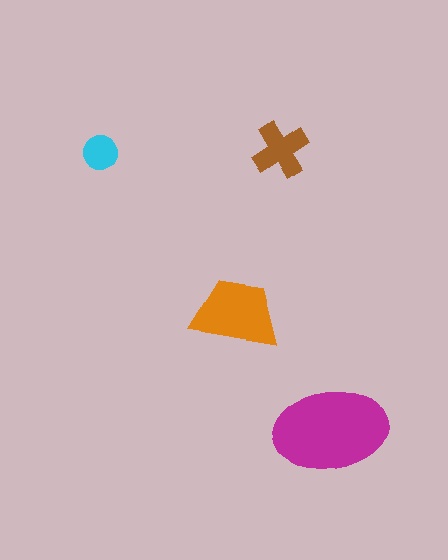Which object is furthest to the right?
The magenta ellipse is rightmost.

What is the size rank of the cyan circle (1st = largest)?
4th.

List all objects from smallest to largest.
The cyan circle, the brown cross, the orange trapezoid, the magenta ellipse.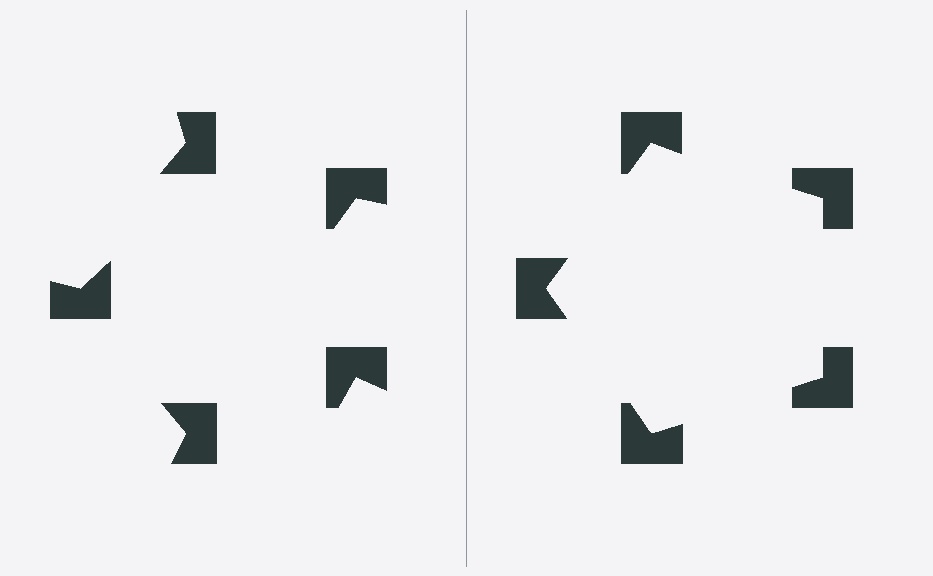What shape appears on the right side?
An illusory pentagon.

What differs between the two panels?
The notched squares are positioned identically on both sides; only the wedge orientations differ. On the right they align to a pentagon; on the left they are misaligned.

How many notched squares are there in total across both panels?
10 — 5 on each side.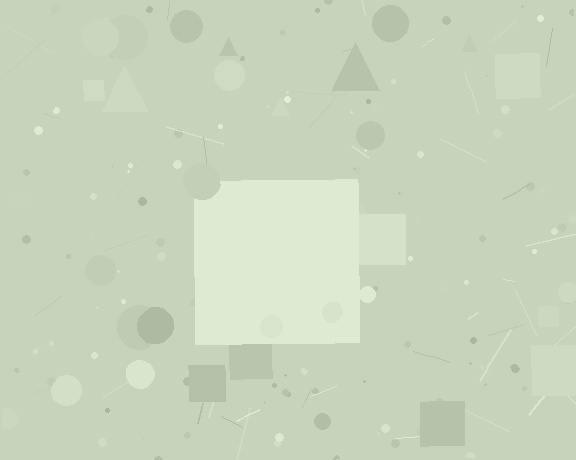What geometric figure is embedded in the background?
A square is embedded in the background.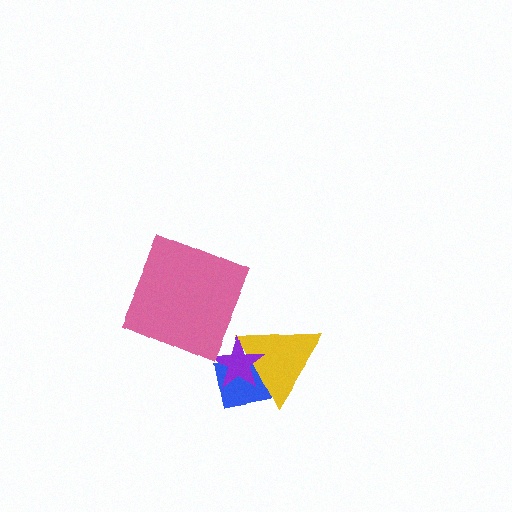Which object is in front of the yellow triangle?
The purple star is in front of the yellow triangle.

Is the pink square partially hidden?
No, no other shape covers it.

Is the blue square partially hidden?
Yes, it is partially covered by another shape.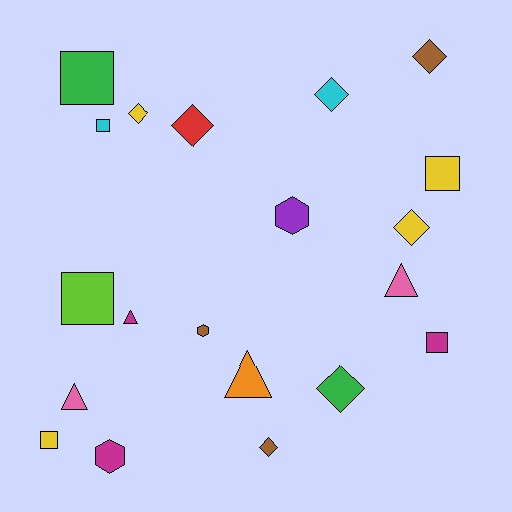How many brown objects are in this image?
There are 3 brown objects.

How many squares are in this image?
There are 6 squares.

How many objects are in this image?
There are 20 objects.